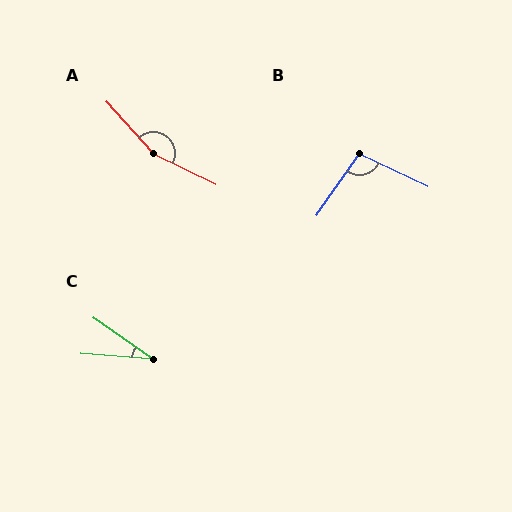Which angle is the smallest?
C, at approximately 30 degrees.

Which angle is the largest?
A, at approximately 159 degrees.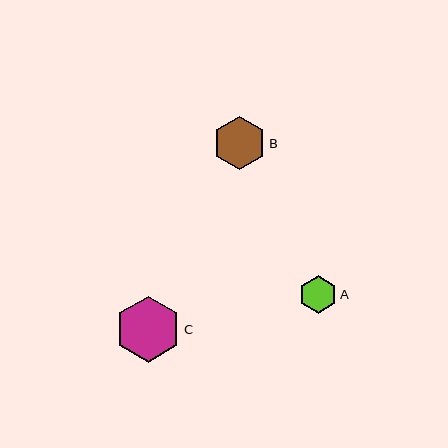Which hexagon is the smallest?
Hexagon A is the smallest with a size of approximately 38 pixels.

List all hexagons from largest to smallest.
From largest to smallest: C, B, A.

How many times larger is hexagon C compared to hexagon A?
Hexagon C is approximately 1.7 times the size of hexagon A.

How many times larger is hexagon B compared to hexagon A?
Hexagon B is approximately 1.4 times the size of hexagon A.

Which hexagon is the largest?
Hexagon C is the largest with a size of approximately 66 pixels.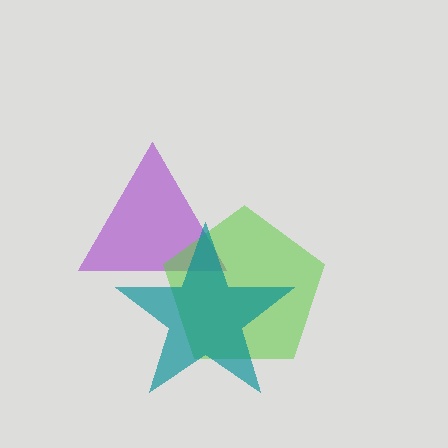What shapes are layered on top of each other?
The layered shapes are: a purple triangle, a lime pentagon, a teal star.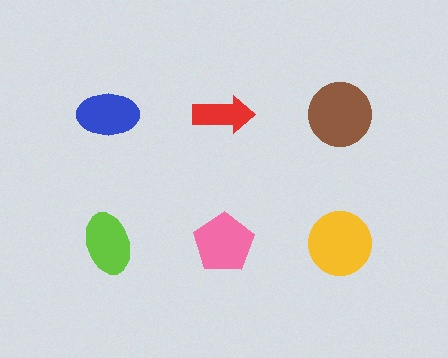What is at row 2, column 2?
A pink pentagon.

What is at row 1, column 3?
A brown circle.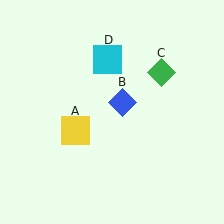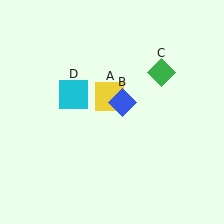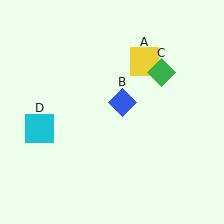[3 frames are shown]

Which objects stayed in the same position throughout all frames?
Blue diamond (object B) and green diamond (object C) remained stationary.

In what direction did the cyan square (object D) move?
The cyan square (object D) moved down and to the left.